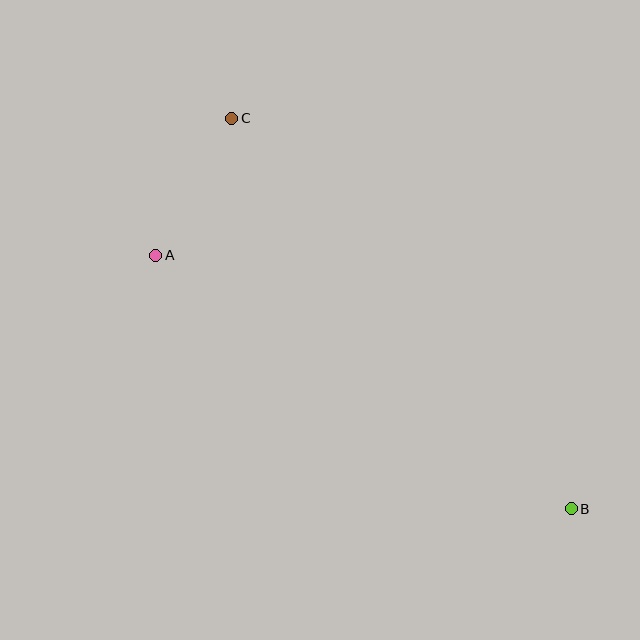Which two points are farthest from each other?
Points B and C are farthest from each other.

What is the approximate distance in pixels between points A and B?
The distance between A and B is approximately 487 pixels.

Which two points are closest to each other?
Points A and C are closest to each other.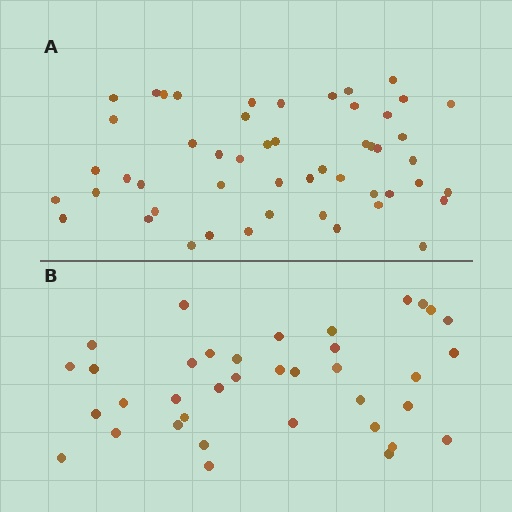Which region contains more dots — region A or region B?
Region A (the top region) has more dots.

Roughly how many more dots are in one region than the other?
Region A has approximately 15 more dots than region B.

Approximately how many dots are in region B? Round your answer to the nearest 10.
About 40 dots. (The exact count is 37, which rounds to 40.)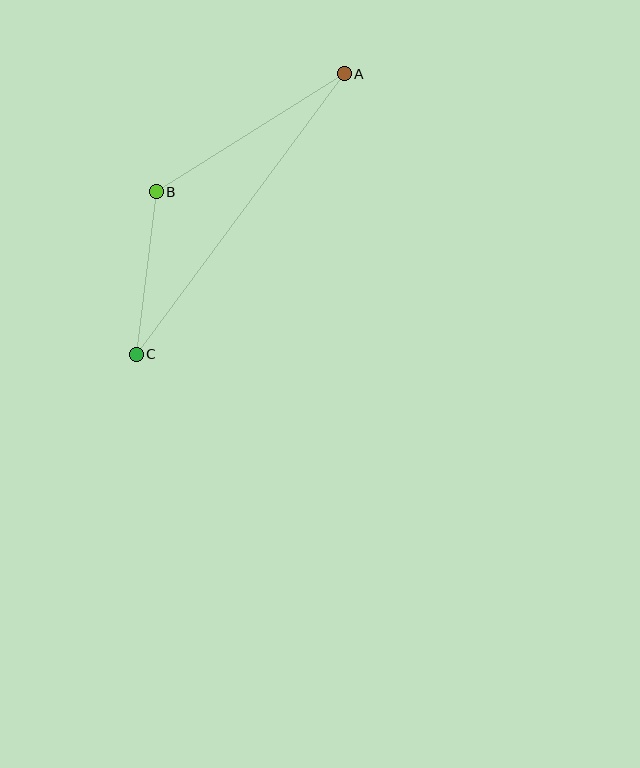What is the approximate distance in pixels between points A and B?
The distance between A and B is approximately 222 pixels.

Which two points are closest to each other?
Points B and C are closest to each other.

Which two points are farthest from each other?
Points A and C are farthest from each other.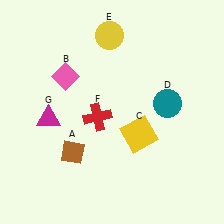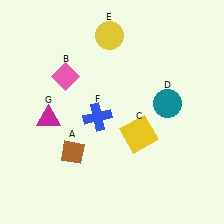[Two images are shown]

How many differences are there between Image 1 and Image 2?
There is 1 difference between the two images.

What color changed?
The cross (F) changed from red in Image 1 to blue in Image 2.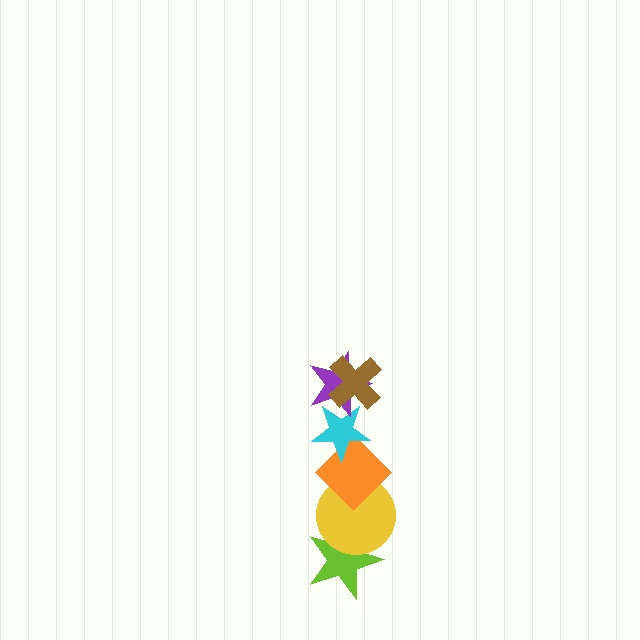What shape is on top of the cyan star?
The purple star is on top of the cyan star.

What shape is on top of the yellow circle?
The orange diamond is on top of the yellow circle.